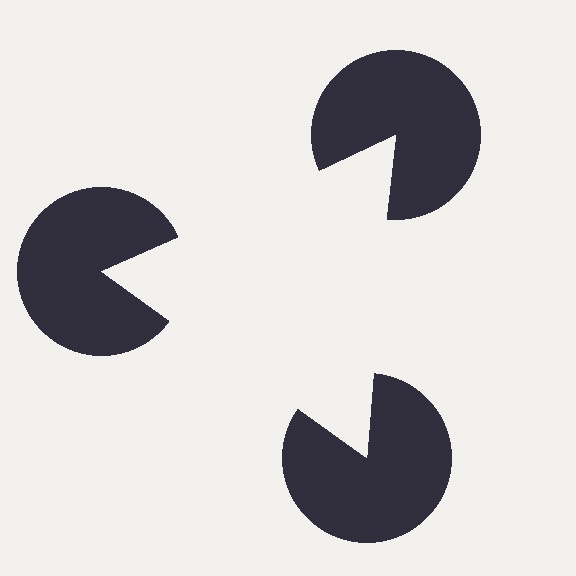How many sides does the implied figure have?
3 sides.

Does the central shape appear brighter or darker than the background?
It typically appears slightly brighter than the background, even though no actual brightness change is drawn.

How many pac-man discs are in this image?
There are 3 — one at each vertex of the illusory triangle.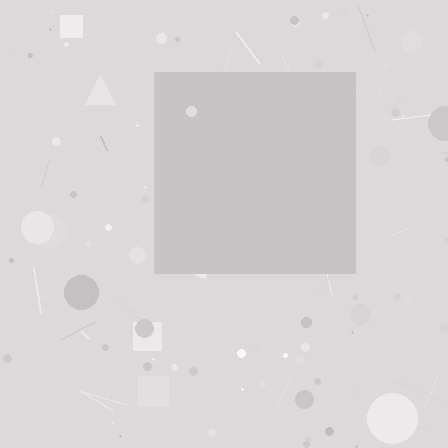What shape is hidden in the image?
A square is hidden in the image.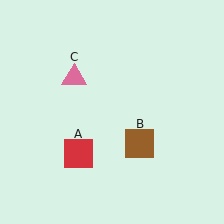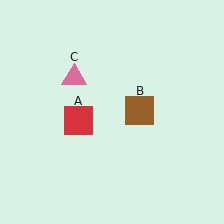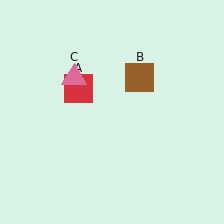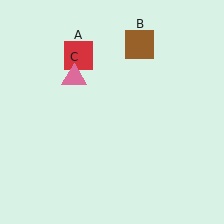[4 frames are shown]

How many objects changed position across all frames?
2 objects changed position: red square (object A), brown square (object B).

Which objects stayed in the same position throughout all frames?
Pink triangle (object C) remained stationary.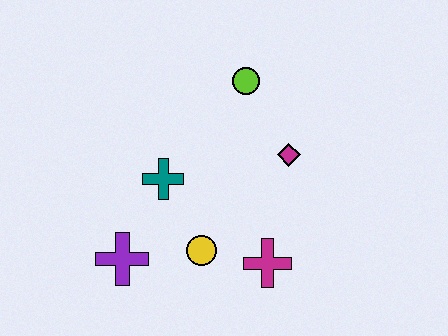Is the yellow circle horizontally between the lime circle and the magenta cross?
No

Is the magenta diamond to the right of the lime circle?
Yes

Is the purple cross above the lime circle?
No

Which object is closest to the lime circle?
The magenta diamond is closest to the lime circle.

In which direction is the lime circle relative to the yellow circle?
The lime circle is above the yellow circle.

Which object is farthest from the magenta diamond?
The purple cross is farthest from the magenta diamond.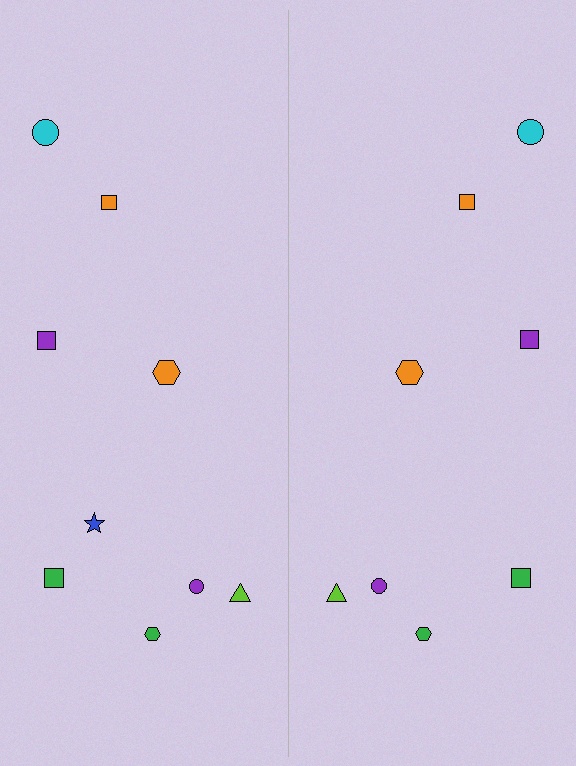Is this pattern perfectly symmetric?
No, the pattern is not perfectly symmetric. A blue star is missing from the right side.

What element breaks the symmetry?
A blue star is missing from the right side.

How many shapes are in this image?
There are 17 shapes in this image.